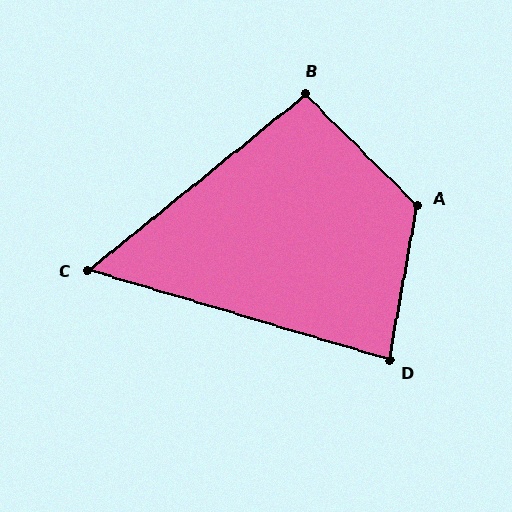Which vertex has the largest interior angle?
A, at approximately 124 degrees.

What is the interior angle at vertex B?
Approximately 96 degrees (obtuse).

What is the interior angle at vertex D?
Approximately 84 degrees (acute).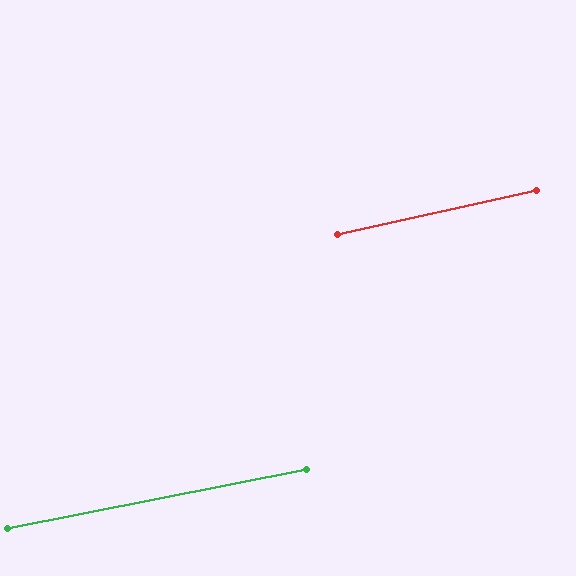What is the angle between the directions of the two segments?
Approximately 1 degree.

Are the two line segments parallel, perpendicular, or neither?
Parallel — their directions differ by only 1.5°.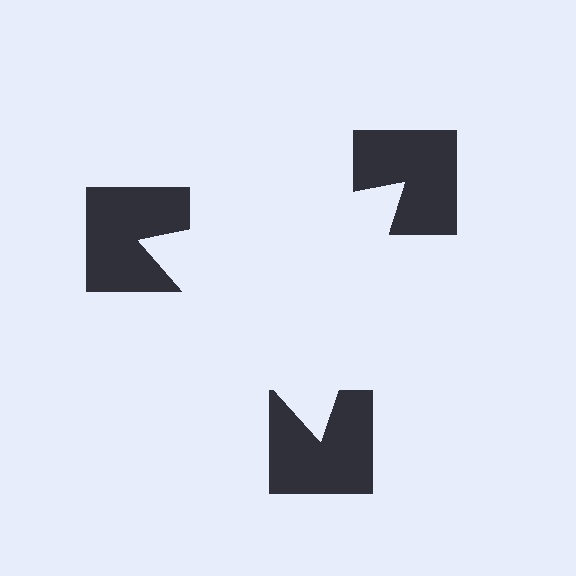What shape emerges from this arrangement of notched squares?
An illusory triangle — its edges are inferred from the aligned wedge cuts in the notched squares, not physically drawn.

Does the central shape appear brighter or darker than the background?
It typically appears slightly brighter than the background, even though no actual brightness change is drawn.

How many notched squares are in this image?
There are 3 — one at each vertex of the illusory triangle.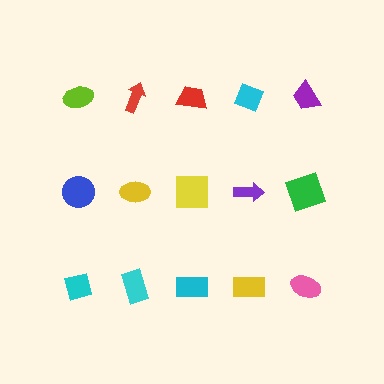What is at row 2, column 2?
A yellow ellipse.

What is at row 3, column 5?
A pink ellipse.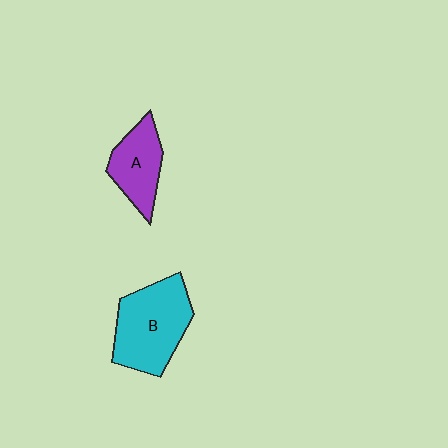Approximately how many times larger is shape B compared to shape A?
Approximately 1.6 times.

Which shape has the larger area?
Shape B (cyan).